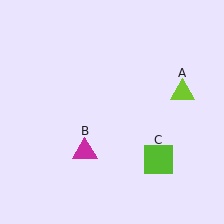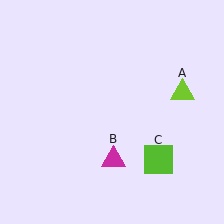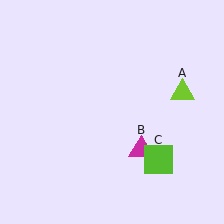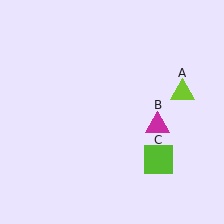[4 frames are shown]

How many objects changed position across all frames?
1 object changed position: magenta triangle (object B).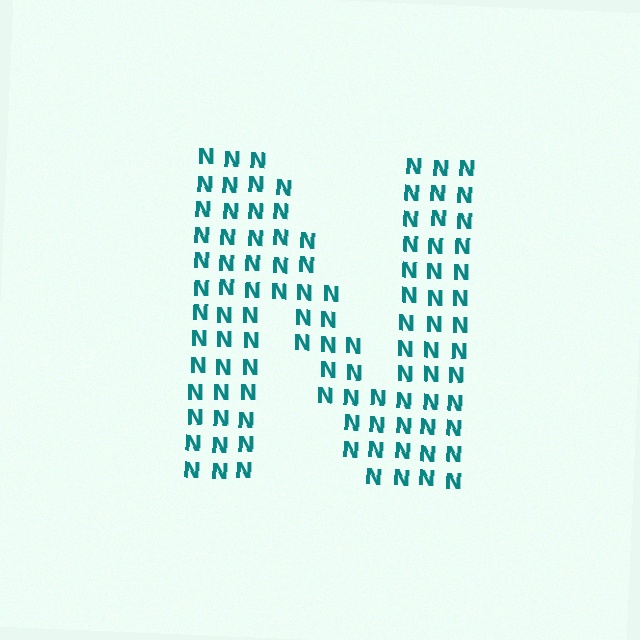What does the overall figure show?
The overall figure shows the letter N.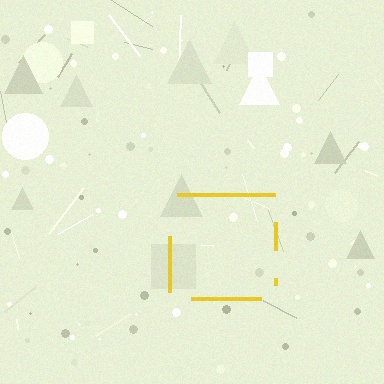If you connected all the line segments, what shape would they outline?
They would outline a square.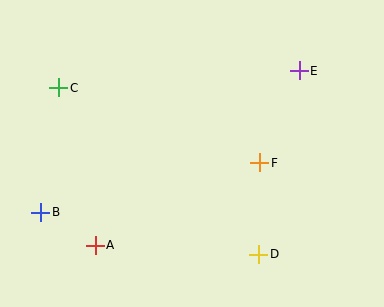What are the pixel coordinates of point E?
Point E is at (299, 71).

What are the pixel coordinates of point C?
Point C is at (59, 88).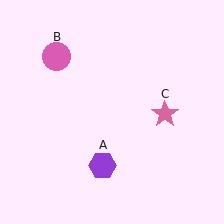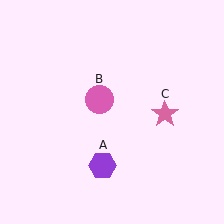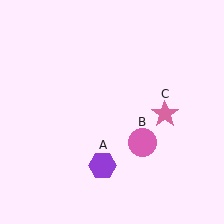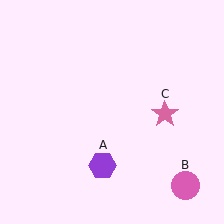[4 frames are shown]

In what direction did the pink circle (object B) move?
The pink circle (object B) moved down and to the right.